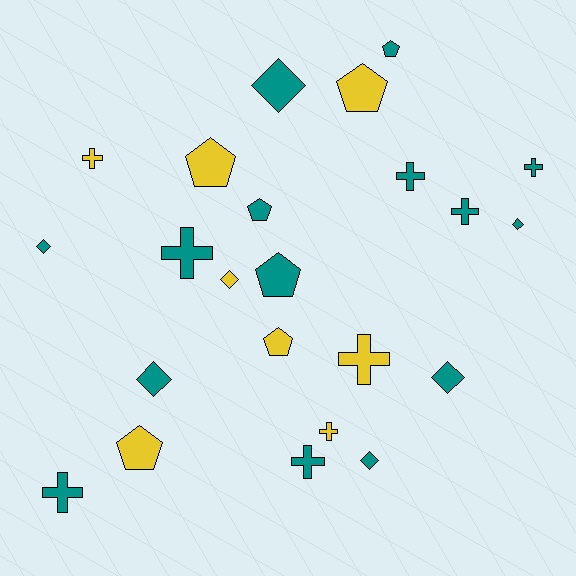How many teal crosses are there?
There are 6 teal crosses.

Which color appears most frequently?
Teal, with 15 objects.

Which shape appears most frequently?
Cross, with 9 objects.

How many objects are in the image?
There are 23 objects.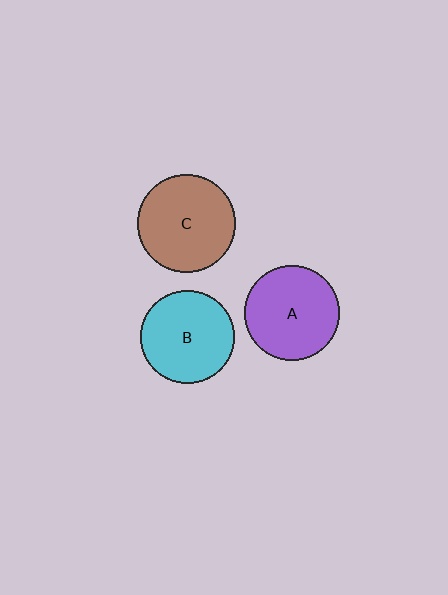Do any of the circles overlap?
No, none of the circles overlap.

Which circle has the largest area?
Circle C (brown).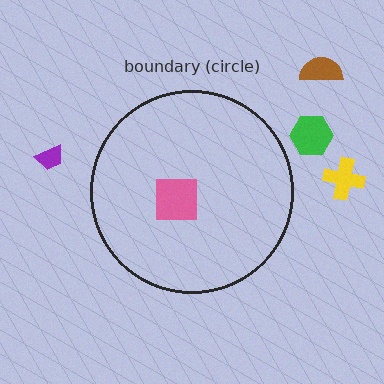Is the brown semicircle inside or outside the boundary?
Outside.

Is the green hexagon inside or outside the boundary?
Outside.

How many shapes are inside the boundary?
2 inside, 4 outside.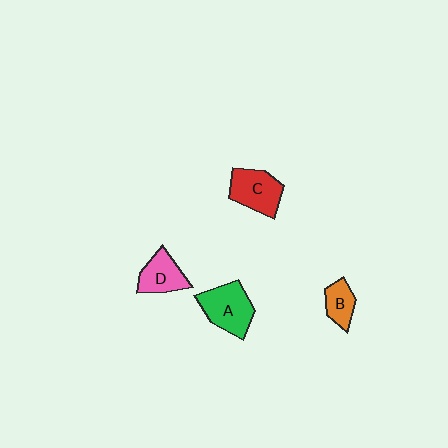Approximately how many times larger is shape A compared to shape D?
Approximately 1.4 times.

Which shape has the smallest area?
Shape B (orange).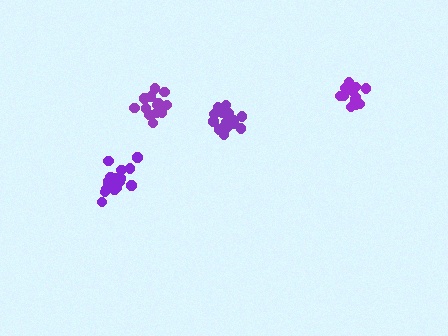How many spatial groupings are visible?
There are 4 spatial groupings.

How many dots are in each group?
Group 1: 15 dots, Group 2: 15 dots, Group 3: 17 dots, Group 4: 18 dots (65 total).